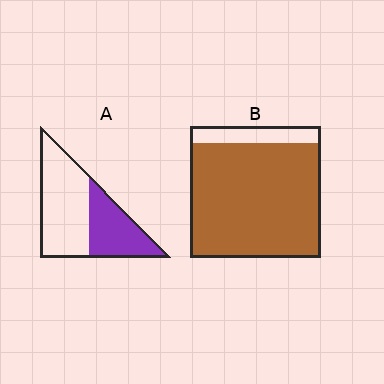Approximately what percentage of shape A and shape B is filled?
A is approximately 40% and B is approximately 85%.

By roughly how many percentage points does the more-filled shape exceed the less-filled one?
By roughly 50 percentage points (B over A).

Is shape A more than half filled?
No.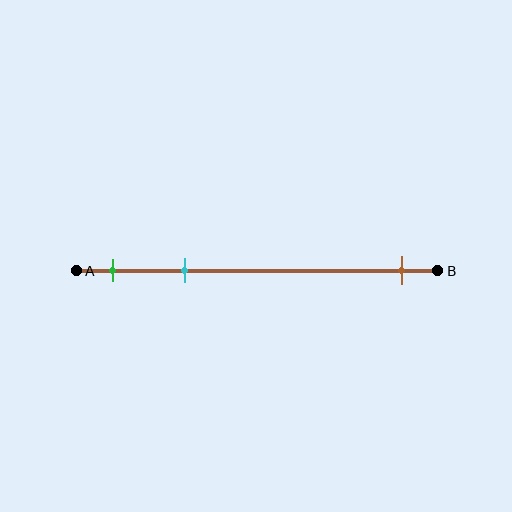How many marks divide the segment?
There are 3 marks dividing the segment.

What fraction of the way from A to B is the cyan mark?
The cyan mark is approximately 30% (0.3) of the way from A to B.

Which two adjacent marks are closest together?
The green and cyan marks are the closest adjacent pair.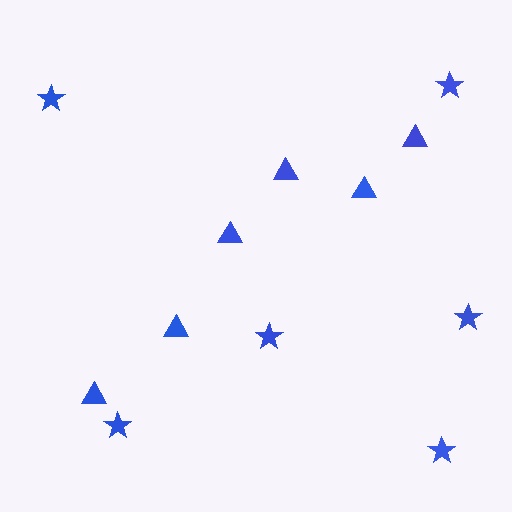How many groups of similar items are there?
There are 2 groups: one group of triangles (6) and one group of stars (6).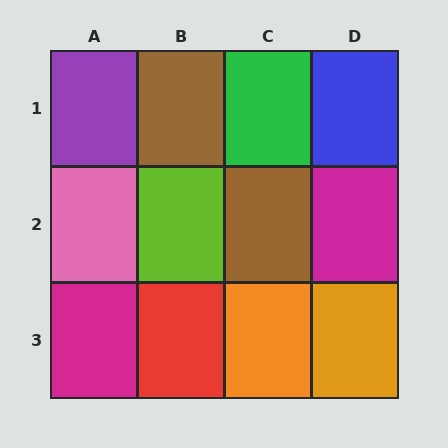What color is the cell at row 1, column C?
Green.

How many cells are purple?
1 cell is purple.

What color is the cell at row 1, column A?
Purple.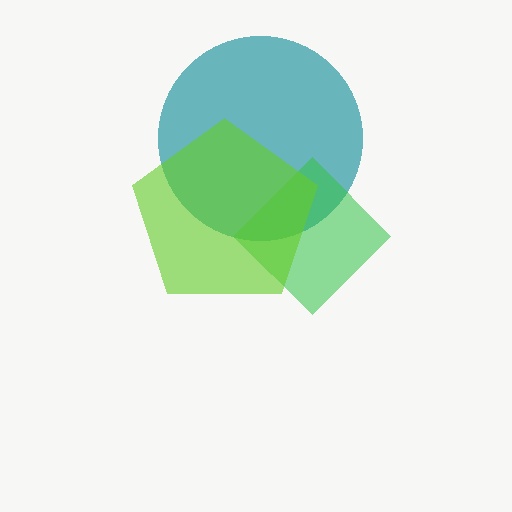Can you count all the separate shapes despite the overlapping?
Yes, there are 3 separate shapes.